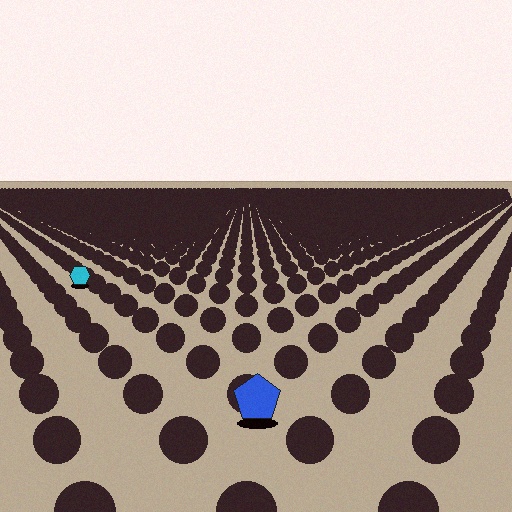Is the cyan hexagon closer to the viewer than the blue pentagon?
No. The blue pentagon is closer — you can tell from the texture gradient: the ground texture is coarser near it.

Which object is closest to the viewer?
The blue pentagon is closest. The texture marks near it are larger and more spread out.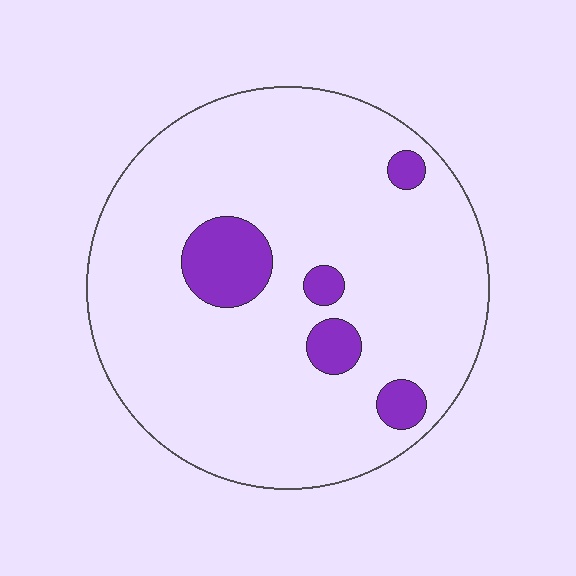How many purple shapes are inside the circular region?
5.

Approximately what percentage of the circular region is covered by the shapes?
Approximately 10%.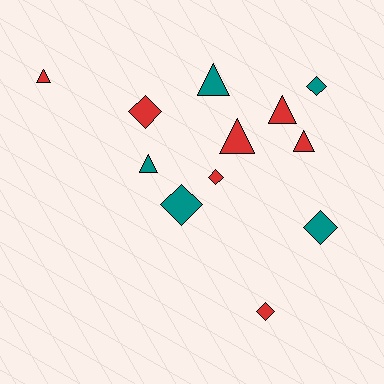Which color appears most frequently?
Red, with 7 objects.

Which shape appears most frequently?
Triangle, with 6 objects.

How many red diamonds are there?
There are 3 red diamonds.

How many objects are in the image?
There are 12 objects.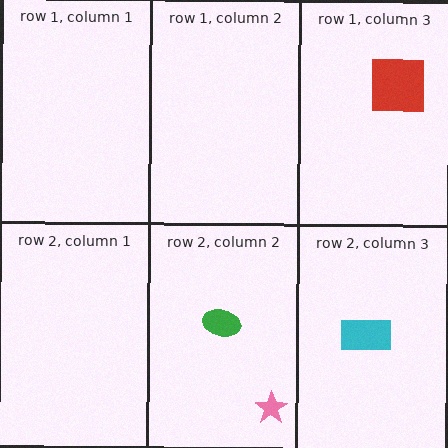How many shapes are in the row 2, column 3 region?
1.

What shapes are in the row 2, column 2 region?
The green ellipse, the pink star.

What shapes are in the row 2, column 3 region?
The cyan rectangle.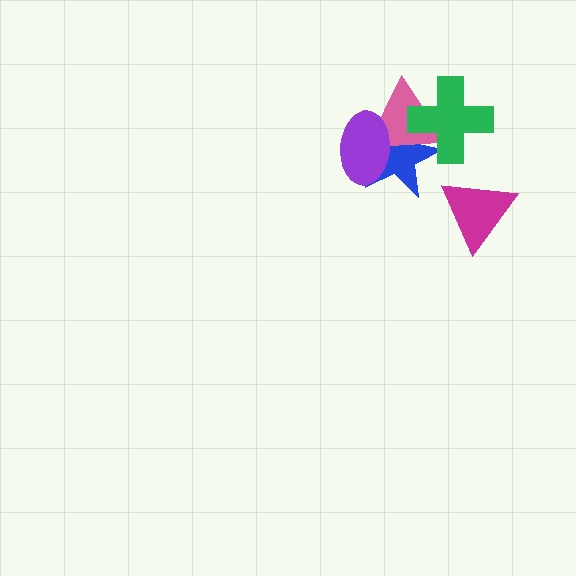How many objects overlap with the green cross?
2 objects overlap with the green cross.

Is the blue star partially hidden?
Yes, it is partially covered by another shape.